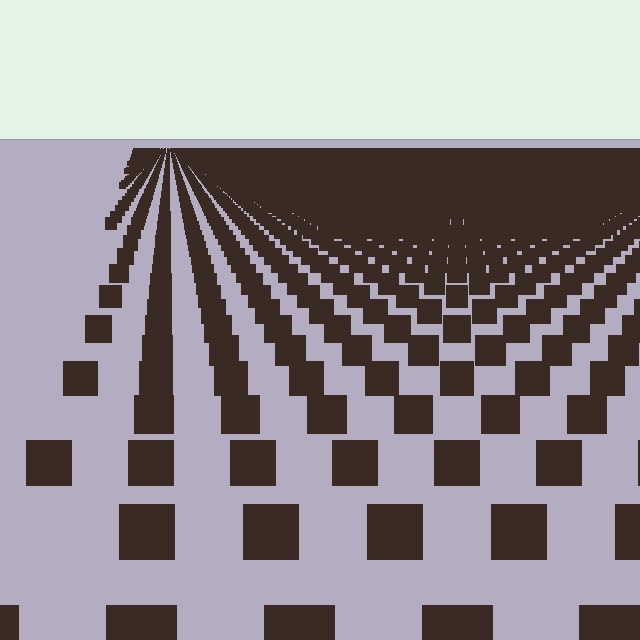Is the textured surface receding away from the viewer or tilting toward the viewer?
The surface is receding away from the viewer. Texture elements get smaller and denser toward the top.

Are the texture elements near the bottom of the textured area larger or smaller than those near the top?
Larger. Near the bottom, elements are closer to the viewer and appear at a bigger on-screen size.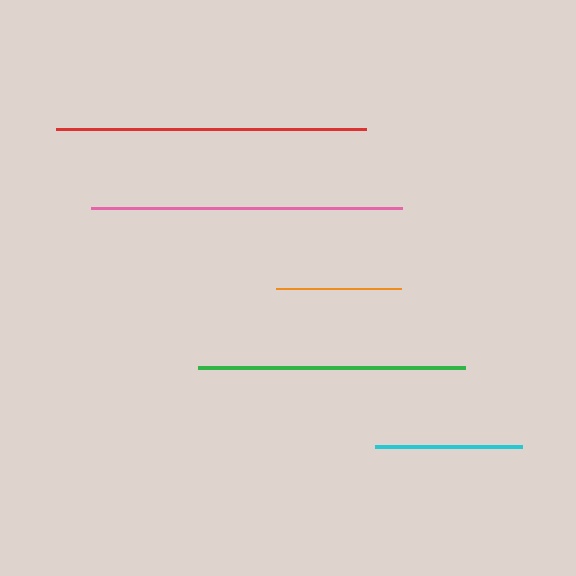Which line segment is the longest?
The pink line is the longest at approximately 311 pixels.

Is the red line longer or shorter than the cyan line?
The red line is longer than the cyan line.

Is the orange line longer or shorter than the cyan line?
The cyan line is longer than the orange line.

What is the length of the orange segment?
The orange segment is approximately 126 pixels long.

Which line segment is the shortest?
The orange line is the shortest at approximately 126 pixels.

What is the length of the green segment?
The green segment is approximately 266 pixels long.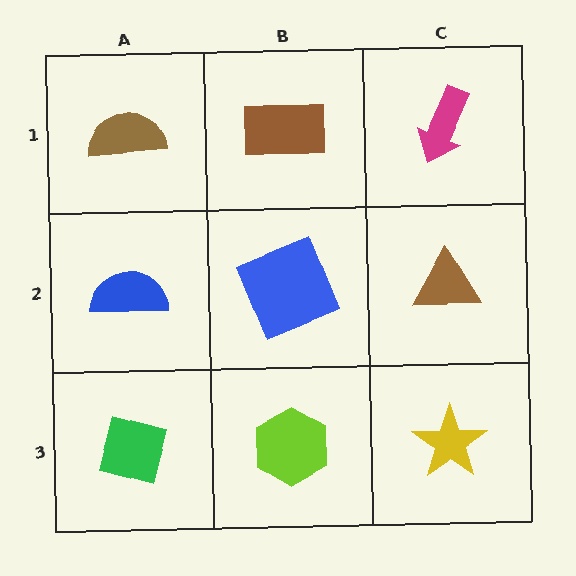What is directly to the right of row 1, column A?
A brown rectangle.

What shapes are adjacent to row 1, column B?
A blue square (row 2, column B), a brown semicircle (row 1, column A), a magenta arrow (row 1, column C).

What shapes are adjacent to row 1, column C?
A brown triangle (row 2, column C), a brown rectangle (row 1, column B).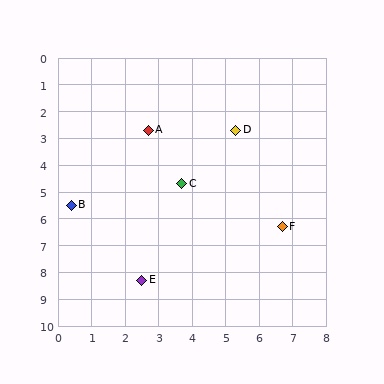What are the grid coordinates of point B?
Point B is at approximately (0.4, 5.5).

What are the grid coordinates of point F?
Point F is at approximately (6.7, 6.3).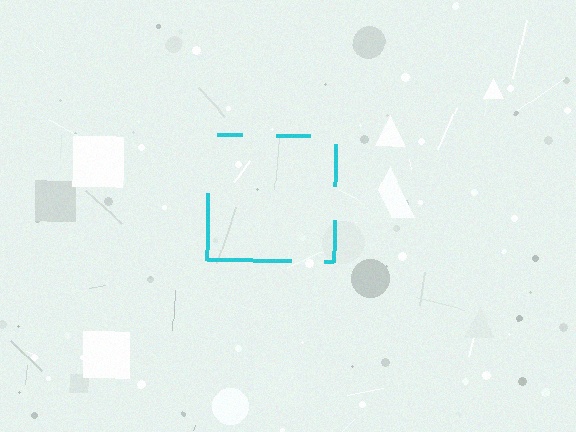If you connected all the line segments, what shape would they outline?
They would outline a square.